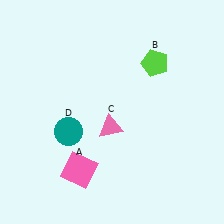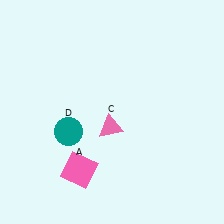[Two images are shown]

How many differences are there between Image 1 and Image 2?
There is 1 difference between the two images.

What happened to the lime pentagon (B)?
The lime pentagon (B) was removed in Image 2. It was in the top-right area of Image 1.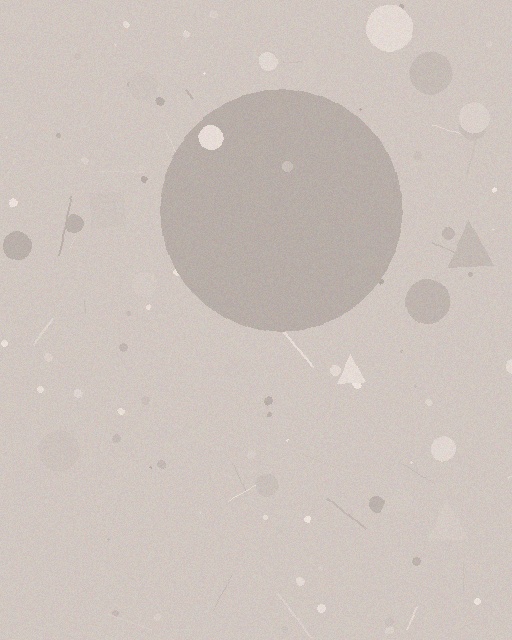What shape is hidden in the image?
A circle is hidden in the image.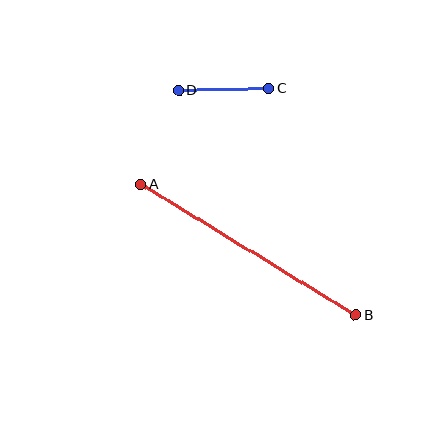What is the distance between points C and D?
The distance is approximately 91 pixels.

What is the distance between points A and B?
The distance is approximately 251 pixels.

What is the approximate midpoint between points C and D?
The midpoint is at approximately (224, 89) pixels.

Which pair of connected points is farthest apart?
Points A and B are farthest apart.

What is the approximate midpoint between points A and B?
The midpoint is at approximately (248, 250) pixels.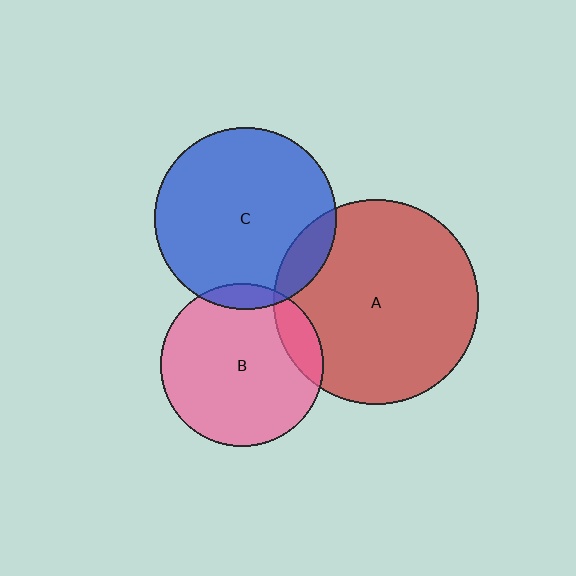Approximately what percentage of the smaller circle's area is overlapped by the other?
Approximately 10%.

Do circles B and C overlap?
Yes.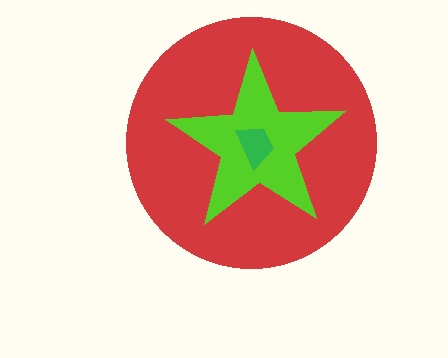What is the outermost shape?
The red circle.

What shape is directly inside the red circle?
The lime star.